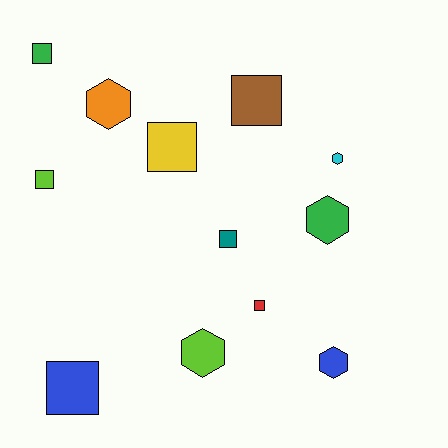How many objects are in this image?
There are 12 objects.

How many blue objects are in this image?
There are 2 blue objects.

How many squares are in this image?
There are 7 squares.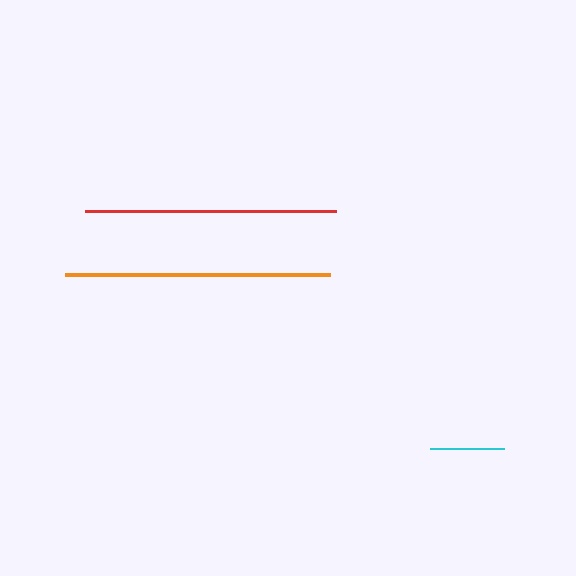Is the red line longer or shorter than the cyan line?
The red line is longer than the cyan line.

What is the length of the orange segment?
The orange segment is approximately 265 pixels long.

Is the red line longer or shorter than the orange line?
The orange line is longer than the red line.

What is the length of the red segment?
The red segment is approximately 251 pixels long.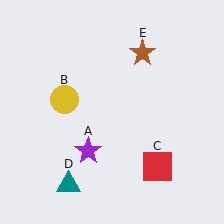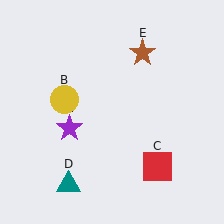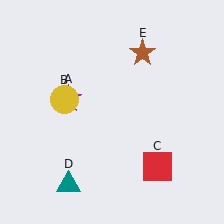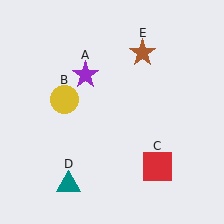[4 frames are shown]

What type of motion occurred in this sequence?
The purple star (object A) rotated clockwise around the center of the scene.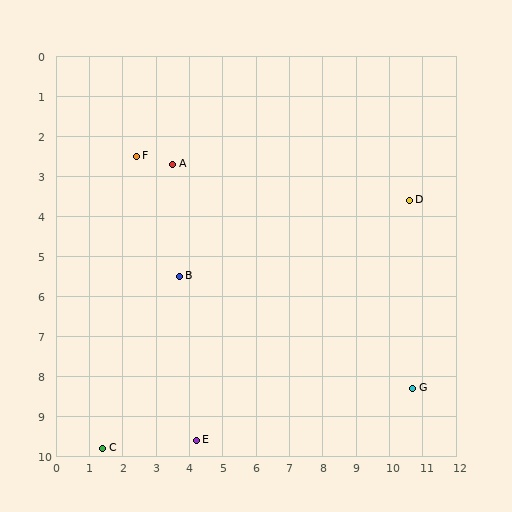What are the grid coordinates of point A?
Point A is at approximately (3.5, 2.7).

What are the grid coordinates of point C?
Point C is at approximately (1.4, 9.8).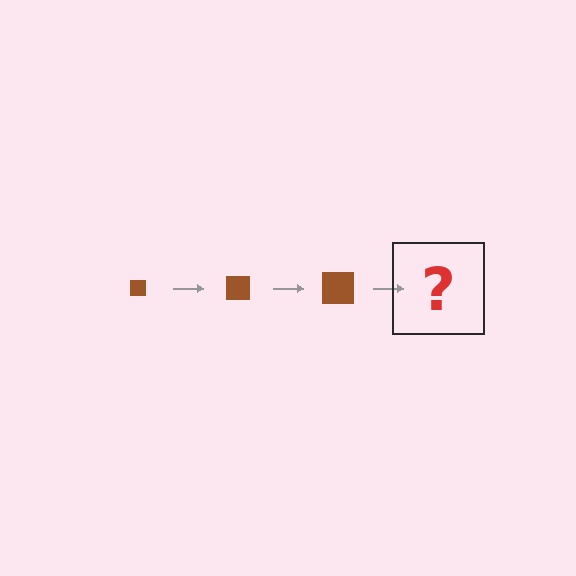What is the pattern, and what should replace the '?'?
The pattern is that the square gets progressively larger each step. The '?' should be a brown square, larger than the previous one.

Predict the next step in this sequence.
The next step is a brown square, larger than the previous one.